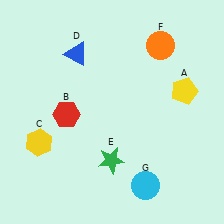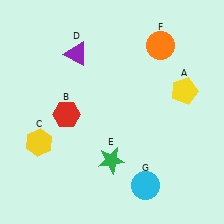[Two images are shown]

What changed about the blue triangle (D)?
In Image 1, D is blue. In Image 2, it changed to purple.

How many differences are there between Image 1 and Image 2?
There is 1 difference between the two images.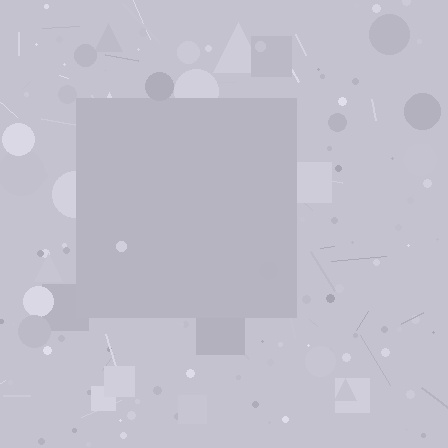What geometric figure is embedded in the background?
A square is embedded in the background.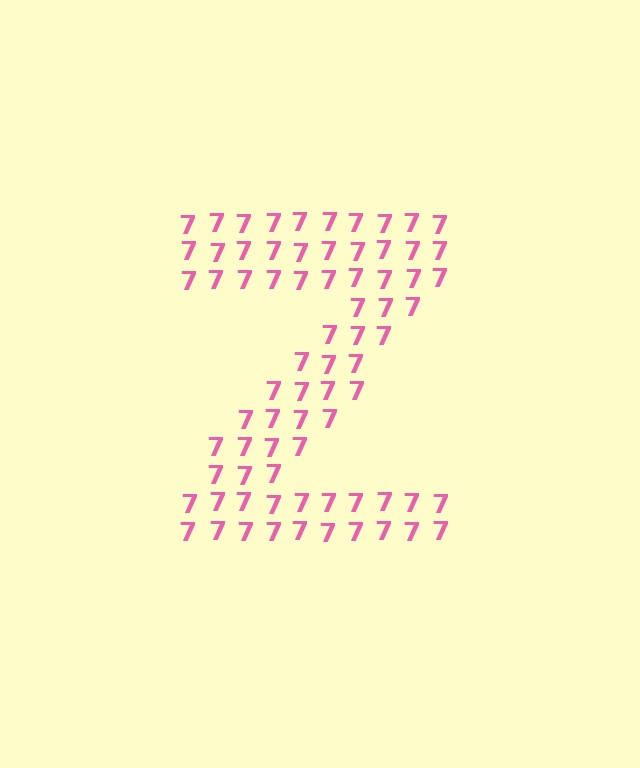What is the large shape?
The large shape is the letter Z.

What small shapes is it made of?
It is made of small digit 7's.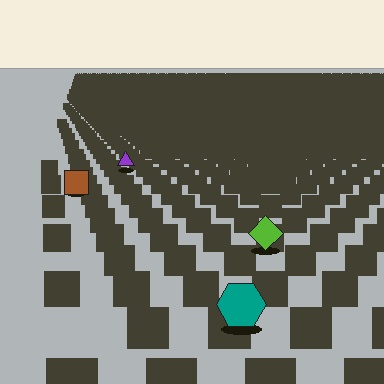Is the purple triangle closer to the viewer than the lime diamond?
No. The lime diamond is closer — you can tell from the texture gradient: the ground texture is coarser near it.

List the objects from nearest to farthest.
From nearest to farthest: the teal hexagon, the lime diamond, the brown square, the purple triangle.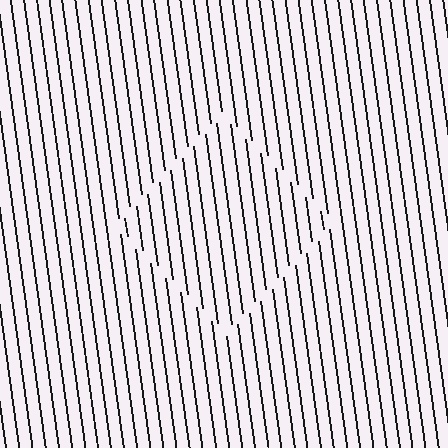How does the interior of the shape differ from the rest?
The interior of the shape contains the same grating, shifted by half a period — the contour is defined by the phase discontinuity where line-ends from the inner and outer gratings abut.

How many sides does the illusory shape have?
4 sides — the line-ends trace a square.